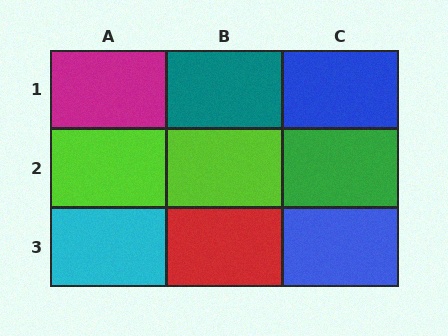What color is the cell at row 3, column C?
Blue.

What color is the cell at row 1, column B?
Teal.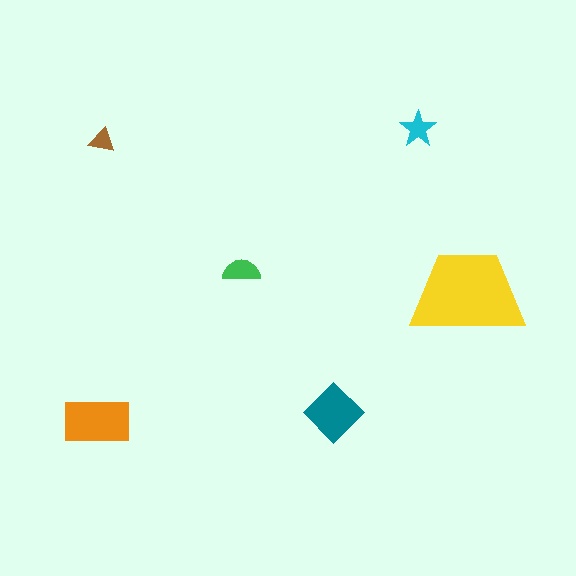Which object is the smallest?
The brown triangle.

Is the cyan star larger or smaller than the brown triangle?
Larger.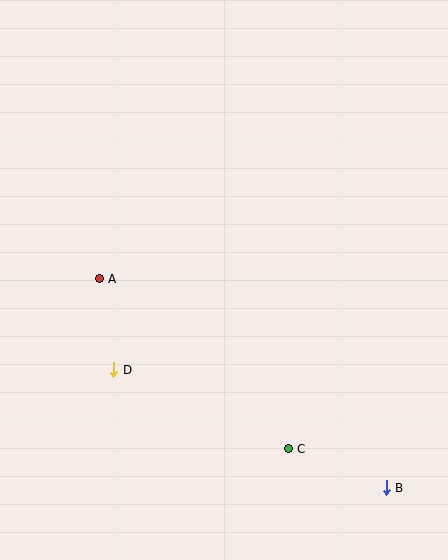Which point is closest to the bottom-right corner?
Point B is closest to the bottom-right corner.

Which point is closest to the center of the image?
Point A at (99, 279) is closest to the center.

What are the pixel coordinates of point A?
Point A is at (99, 279).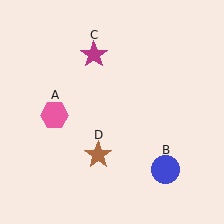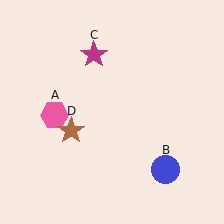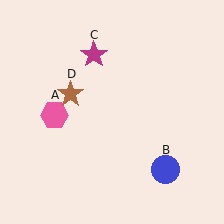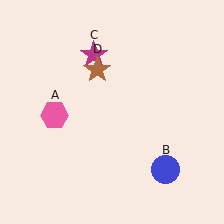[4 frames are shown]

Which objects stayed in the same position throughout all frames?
Pink hexagon (object A) and blue circle (object B) and magenta star (object C) remained stationary.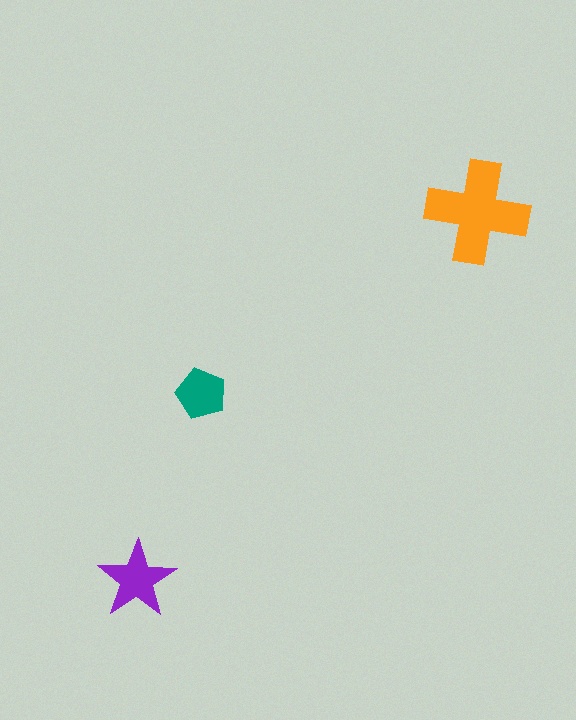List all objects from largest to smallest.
The orange cross, the purple star, the teal pentagon.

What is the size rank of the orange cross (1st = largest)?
1st.